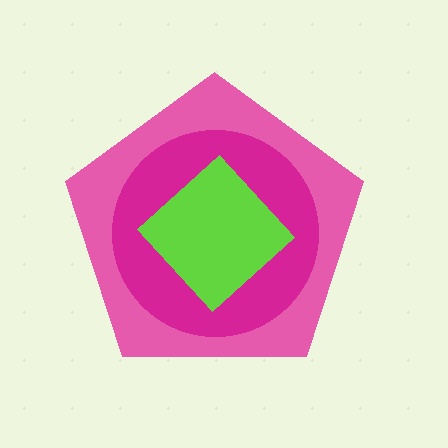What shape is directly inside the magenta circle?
The lime diamond.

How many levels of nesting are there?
3.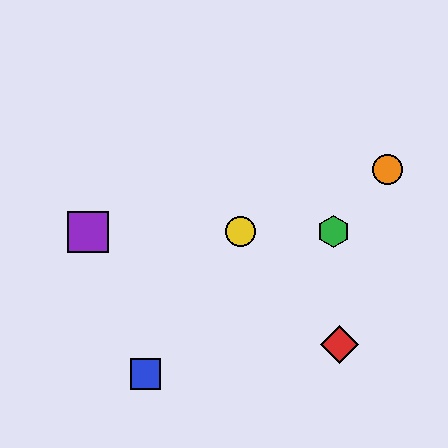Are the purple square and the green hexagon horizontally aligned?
Yes, both are at y≈232.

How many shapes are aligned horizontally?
3 shapes (the green hexagon, the yellow circle, the purple square) are aligned horizontally.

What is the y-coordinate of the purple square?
The purple square is at y≈232.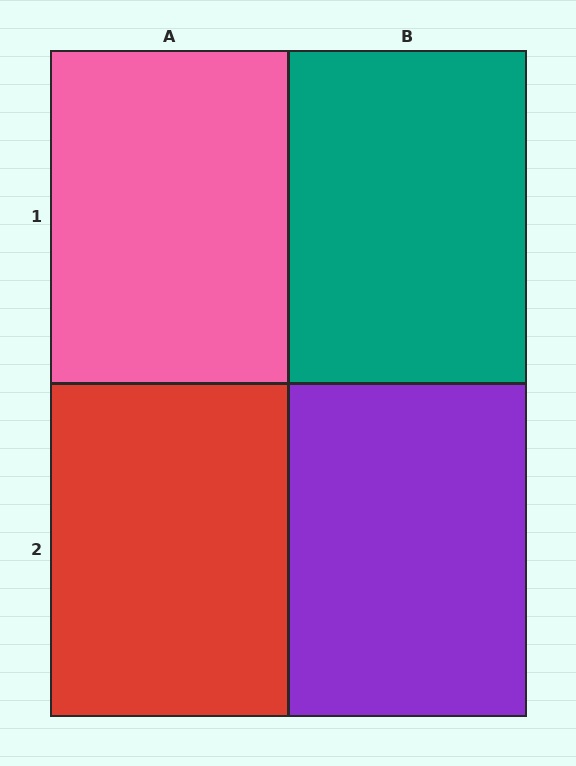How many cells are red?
1 cell is red.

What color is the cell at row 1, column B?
Teal.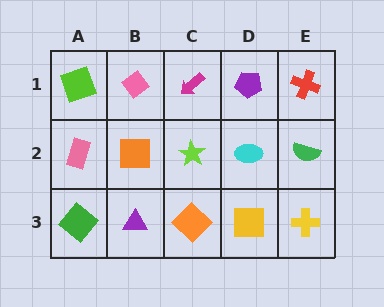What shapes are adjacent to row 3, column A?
A pink rectangle (row 2, column A), a purple triangle (row 3, column B).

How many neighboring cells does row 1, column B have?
3.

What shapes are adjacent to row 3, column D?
A cyan ellipse (row 2, column D), an orange diamond (row 3, column C), a yellow cross (row 3, column E).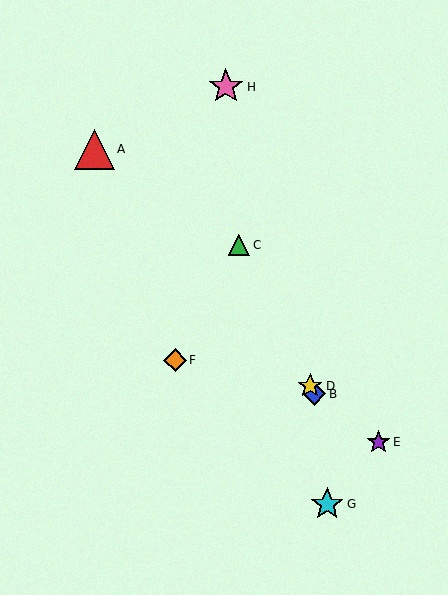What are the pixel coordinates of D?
Object D is at (310, 386).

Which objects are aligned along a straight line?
Objects B, C, D are aligned along a straight line.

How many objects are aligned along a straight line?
3 objects (B, C, D) are aligned along a straight line.